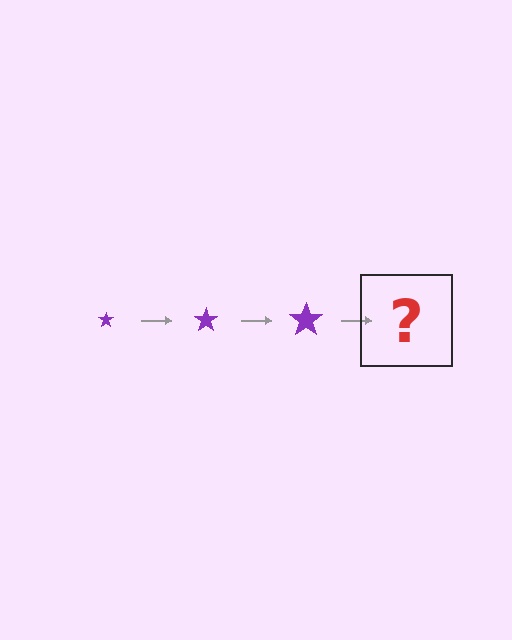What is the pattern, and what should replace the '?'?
The pattern is that the star gets progressively larger each step. The '?' should be a purple star, larger than the previous one.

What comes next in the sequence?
The next element should be a purple star, larger than the previous one.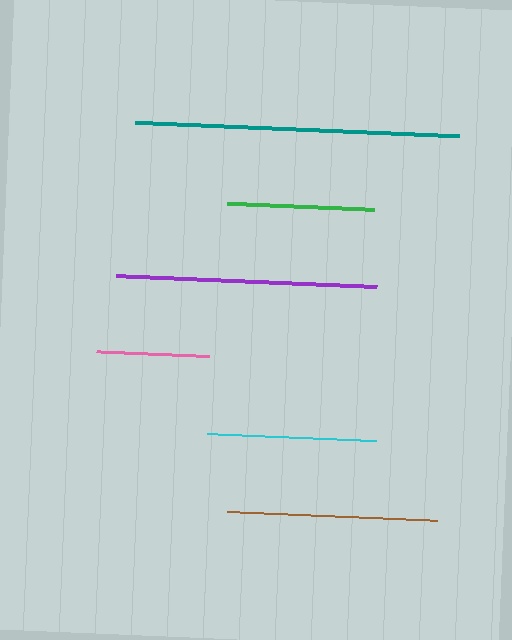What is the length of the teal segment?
The teal segment is approximately 324 pixels long.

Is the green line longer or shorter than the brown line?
The brown line is longer than the green line.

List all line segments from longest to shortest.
From longest to shortest: teal, purple, brown, cyan, green, pink.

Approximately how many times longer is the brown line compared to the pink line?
The brown line is approximately 1.9 times the length of the pink line.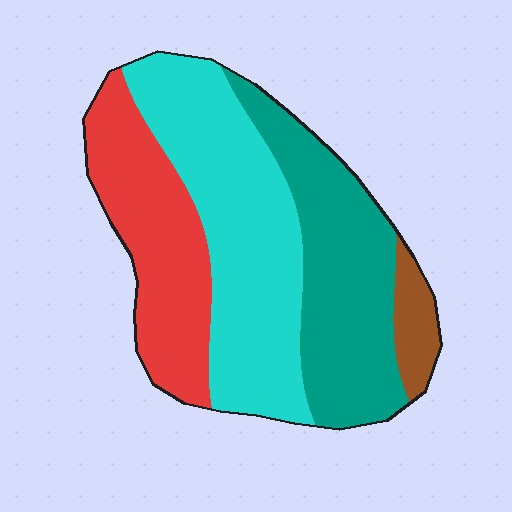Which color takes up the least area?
Brown, at roughly 5%.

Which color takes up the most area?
Cyan, at roughly 40%.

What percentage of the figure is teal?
Teal takes up between a sixth and a third of the figure.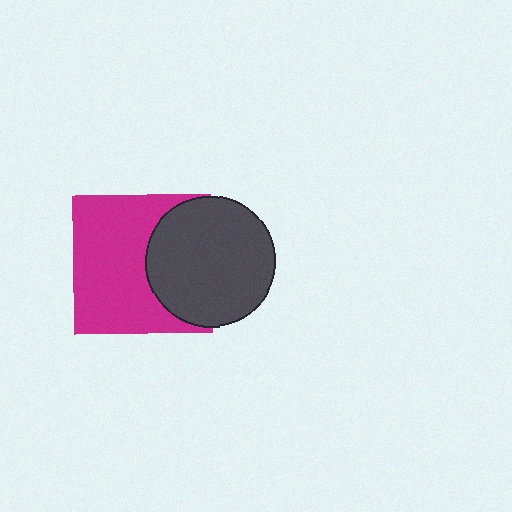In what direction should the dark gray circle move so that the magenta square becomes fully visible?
The dark gray circle should move right. That is the shortest direction to clear the overlap and leave the magenta square fully visible.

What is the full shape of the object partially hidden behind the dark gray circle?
The partially hidden object is a magenta square.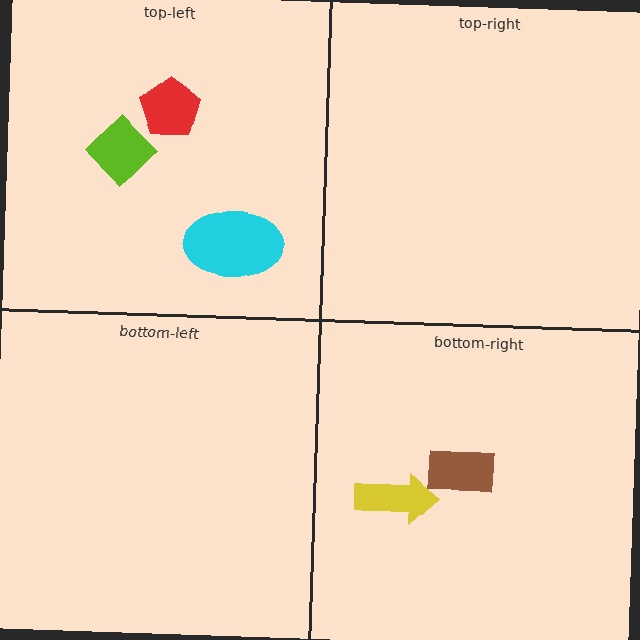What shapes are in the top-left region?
The cyan ellipse, the red pentagon, the lime diamond.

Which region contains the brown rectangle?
The bottom-right region.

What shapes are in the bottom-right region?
The yellow arrow, the brown rectangle.